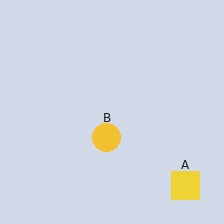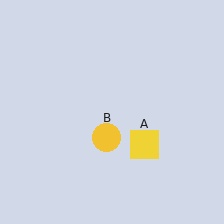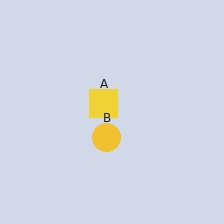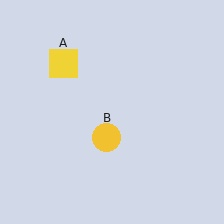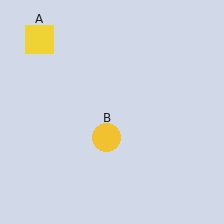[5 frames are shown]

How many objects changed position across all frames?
1 object changed position: yellow square (object A).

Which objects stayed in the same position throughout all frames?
Yellow circle (object B) remained stationary.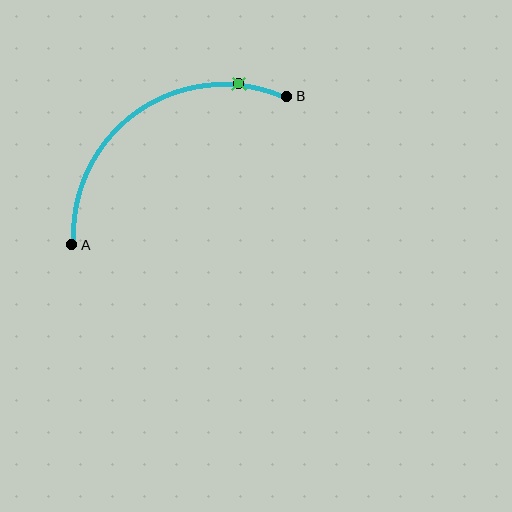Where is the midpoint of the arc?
The arc midpoint is the point on the curve farthest from the straight line joining A and B. It sits above and to the left of that line.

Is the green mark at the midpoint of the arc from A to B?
No. The green mark lies on the arc but is closer to endpoint B. The arc midpoint would be at the point on the curve equidistant along the arc from both A and B.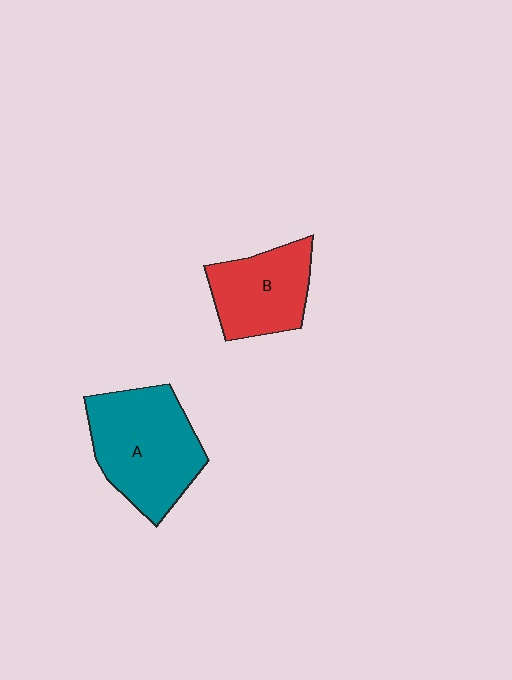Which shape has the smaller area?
Shape B (red).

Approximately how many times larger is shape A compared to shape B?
Approximately 1.4 times.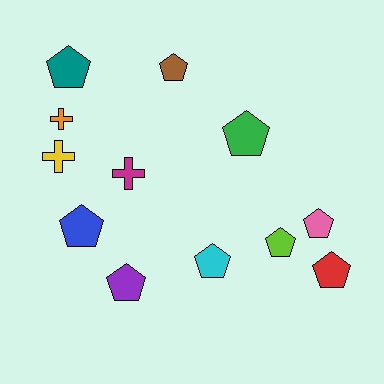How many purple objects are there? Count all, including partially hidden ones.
There is 1 purple object.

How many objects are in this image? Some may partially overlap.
There are 12 objects.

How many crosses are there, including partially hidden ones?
There are 3 crosses.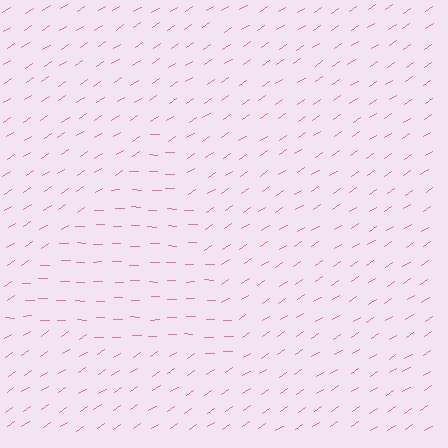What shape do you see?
I see a triangle.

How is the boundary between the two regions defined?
The boundary is defined purely by a change in line orientation (approximately 34 degrees difference). All lines are the same color and thickness.